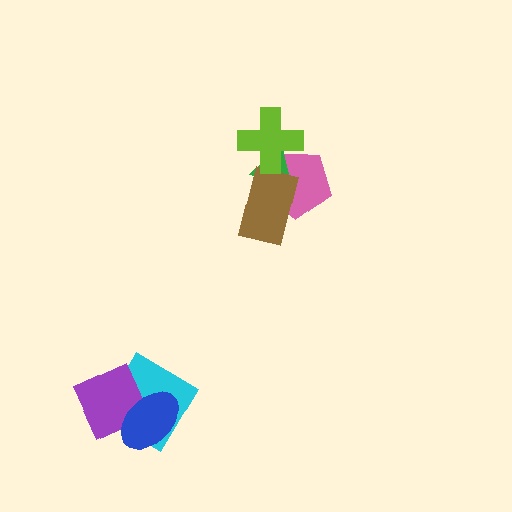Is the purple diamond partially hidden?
Yes, it is partially covered by another shape.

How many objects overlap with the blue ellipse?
2 objects overlap with the blue ellipse.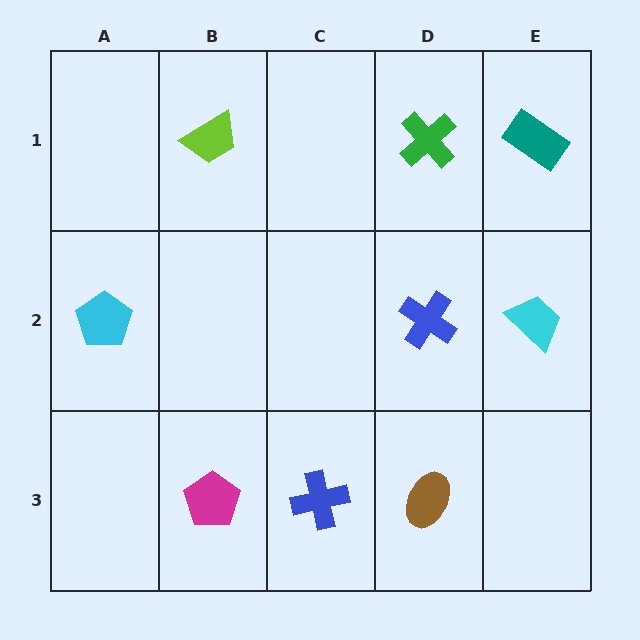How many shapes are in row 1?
3 shapes.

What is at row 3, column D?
A brown ellipse.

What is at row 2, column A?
A cyan pentagon.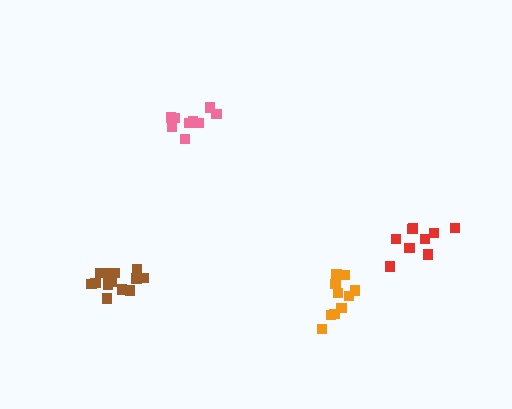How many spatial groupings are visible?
There are 4 spatial groupings.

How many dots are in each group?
Group 1: 9 dots, Group 2: 9 dots, Group 3: 10 dots, Group 4: 15 dots (43 total).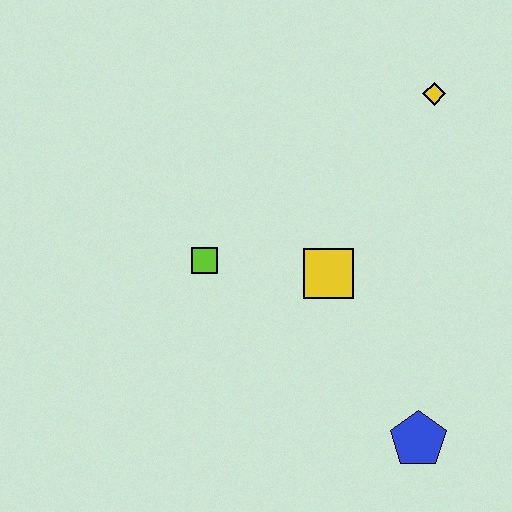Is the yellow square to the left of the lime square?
No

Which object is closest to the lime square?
The yellow square is closest to the lime square.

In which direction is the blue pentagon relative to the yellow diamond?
The blue pentagon is below the yellow diamond.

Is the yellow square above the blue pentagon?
Yes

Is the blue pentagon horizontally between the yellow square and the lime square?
No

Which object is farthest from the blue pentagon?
The yellow diamond is farthest from the blue pentagon.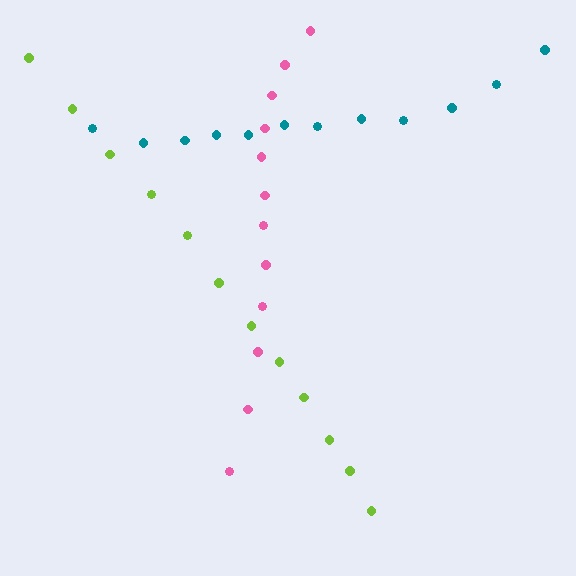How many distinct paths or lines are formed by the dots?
There are 3 distinct paths.